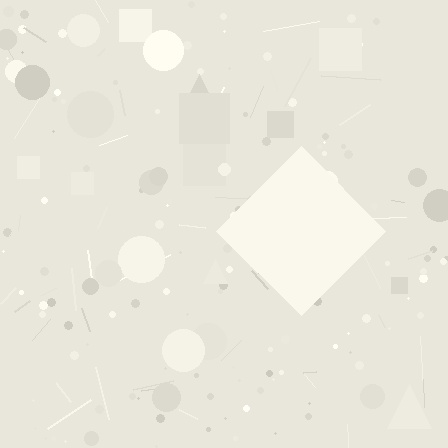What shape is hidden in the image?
A diamond is hidden in the image.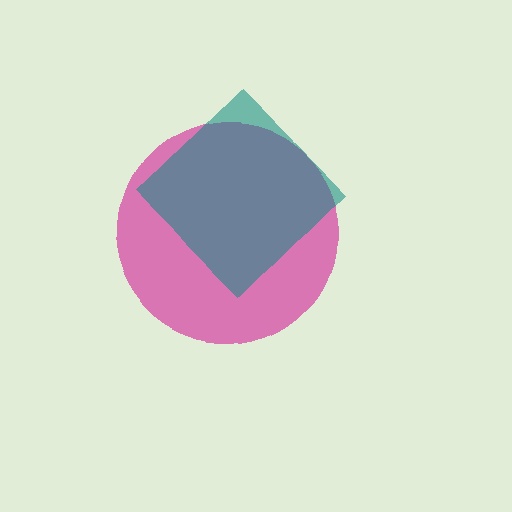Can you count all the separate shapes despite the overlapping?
Yes, there are 2 separate shapes.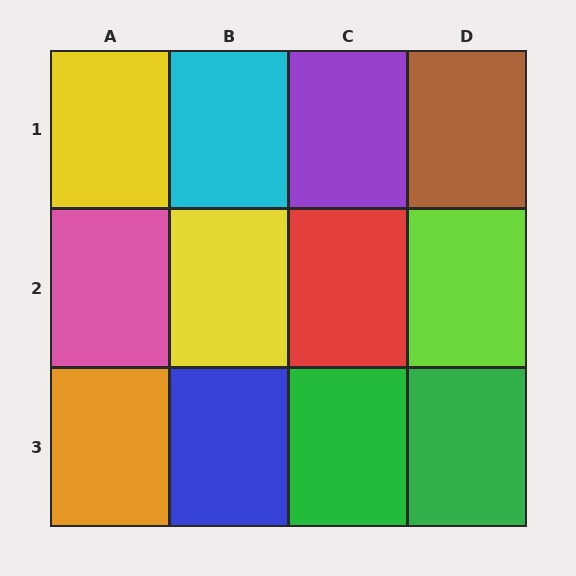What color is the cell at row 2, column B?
Yellow.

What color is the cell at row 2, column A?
Pink.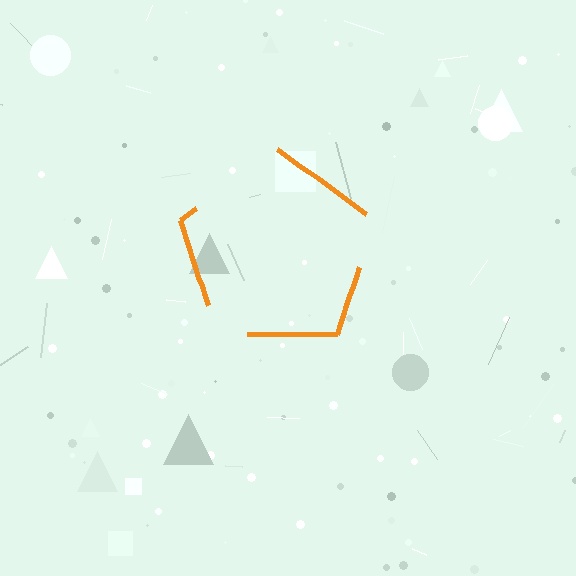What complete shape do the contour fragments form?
The contour fragments form a pentagon.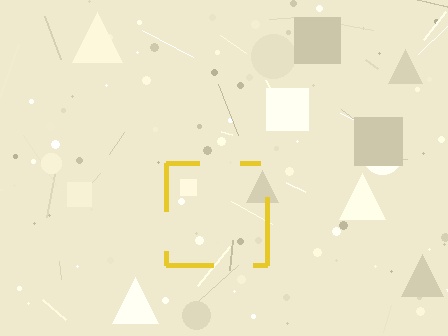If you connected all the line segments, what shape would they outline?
They would outline a square.